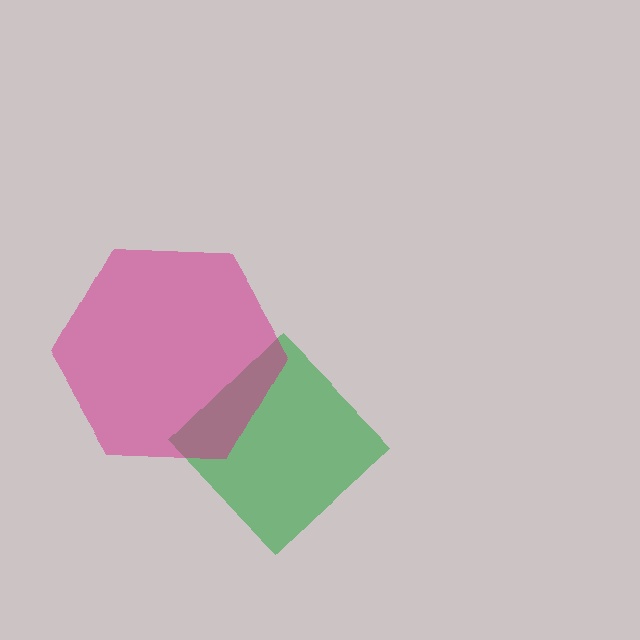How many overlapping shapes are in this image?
There are 2 overlapping shapes in the image.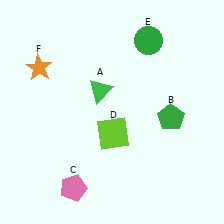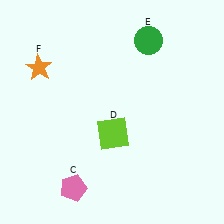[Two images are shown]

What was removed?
The green triangle (A), the green pentagon (B) were removed in Image 2.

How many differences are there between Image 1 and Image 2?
There are 2 differences between the two images.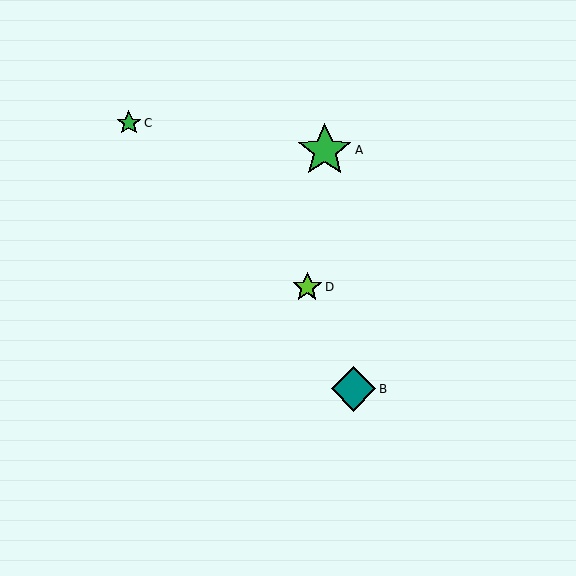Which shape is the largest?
The green star (labeled A) is the largest.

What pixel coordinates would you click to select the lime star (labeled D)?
Click at (307, 287) to select the lime star D.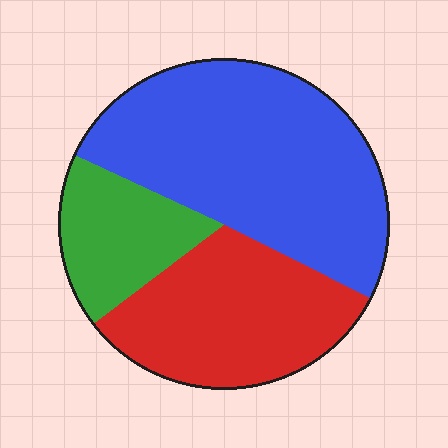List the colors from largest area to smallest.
From largest to smallest: blue, red, green.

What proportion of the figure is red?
Red takes up about one third (1/3) of the figure.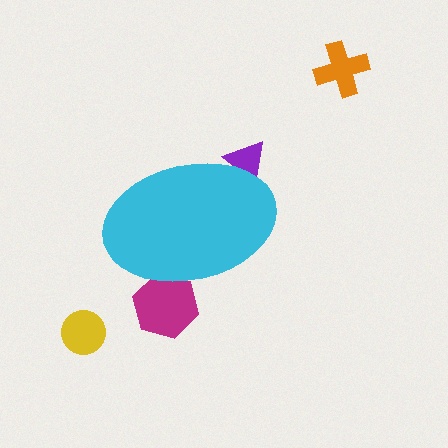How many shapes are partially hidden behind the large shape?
2 shapes are partially hidden.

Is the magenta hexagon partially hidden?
Yes, the magenta hexagon is partially hidden behind the cyan ellipse.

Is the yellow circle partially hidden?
No, the yellow circle is fully visible.